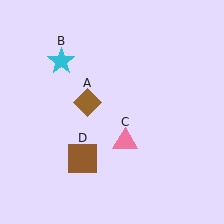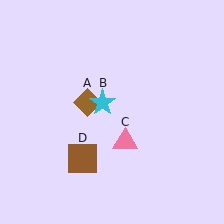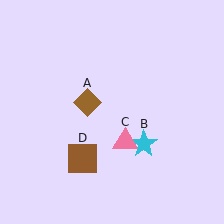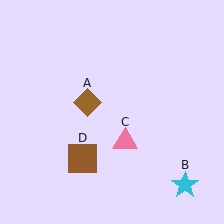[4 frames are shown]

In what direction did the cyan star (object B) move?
The cyan star (object B) moved down and to the right.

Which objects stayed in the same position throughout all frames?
Brown diamond (object A) and pink triangle (object C) and brown square (object D) remained stationary.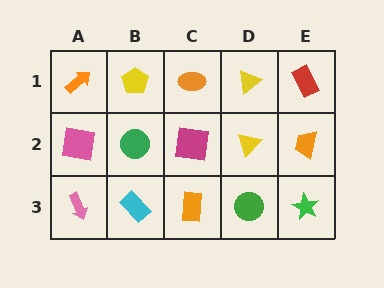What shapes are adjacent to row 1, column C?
A magenta square (row 2, column C), a yellow pentagon (row 1, column B), a yellow triangle (row 1, column D).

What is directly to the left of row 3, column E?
A green circle.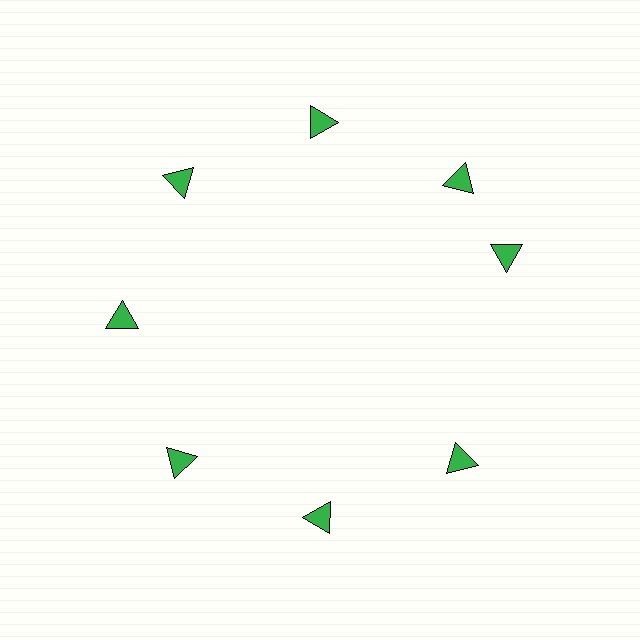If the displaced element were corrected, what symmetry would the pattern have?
It would have 8-fold rotational symmetry — the pattern would map onto itself every 45 degrees.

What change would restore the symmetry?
The symmetry would be restored by rotating it back into even spacing with its neighbors so that all 8 triangles sit at equal angles and equal distance from the center.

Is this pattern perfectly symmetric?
No. The 8 green triangles are arranged in a ring, but one element near the 3 o'clock position is rotated out of alignment along the ring, breaking the 8-fold rotational symmetry.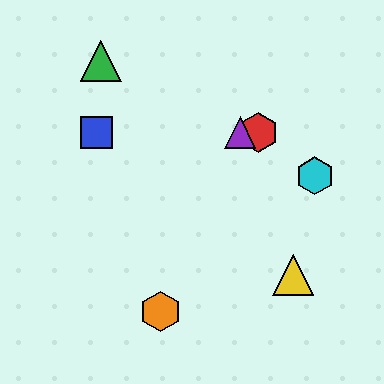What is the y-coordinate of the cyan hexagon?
The cyan hexagon is at y≈176.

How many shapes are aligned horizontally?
3 shapes (the red hexagon, the blue square, the purple triangle) are aligned horizontally.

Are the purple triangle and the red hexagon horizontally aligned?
Yes, both are at y≈132.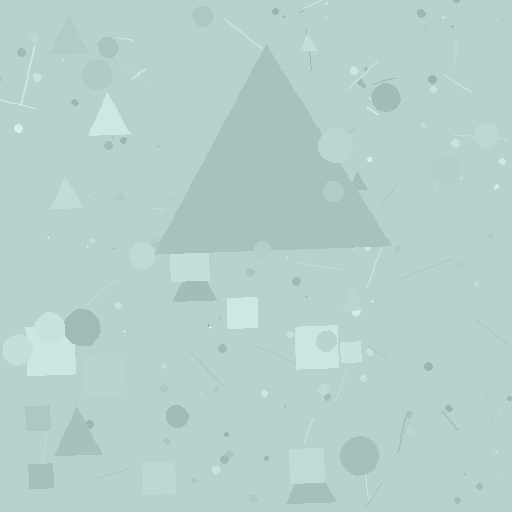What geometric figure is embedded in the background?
A triangle is embedded in the background.